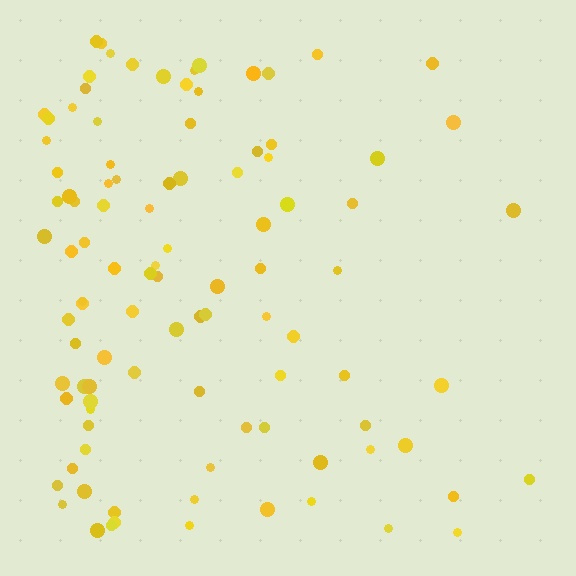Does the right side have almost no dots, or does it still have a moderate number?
Still a moderate number, just noticeably fewer than the left.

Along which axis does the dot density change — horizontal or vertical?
Horizontal.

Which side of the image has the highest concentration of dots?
The left.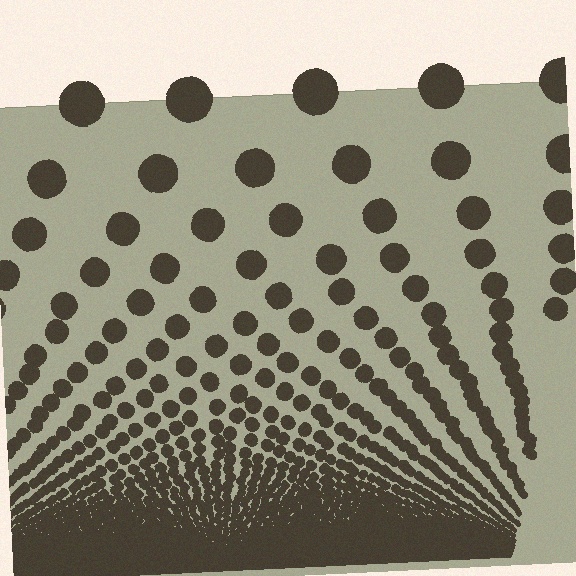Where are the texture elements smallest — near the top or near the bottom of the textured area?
Near the bottom.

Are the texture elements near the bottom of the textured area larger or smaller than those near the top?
Smaller. The gradient is inverted — elements near the bottom are smaller and denser.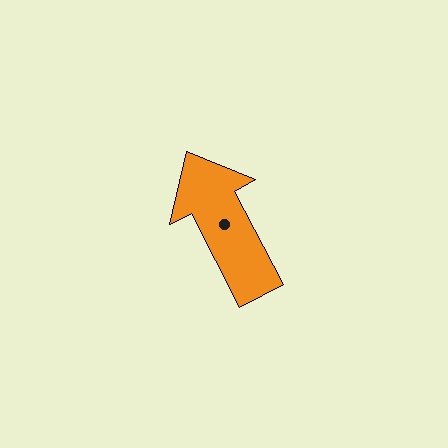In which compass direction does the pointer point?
Northwest.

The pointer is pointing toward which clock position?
Roughly 11 o'clock.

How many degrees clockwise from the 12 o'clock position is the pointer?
Approximately 332 degrees.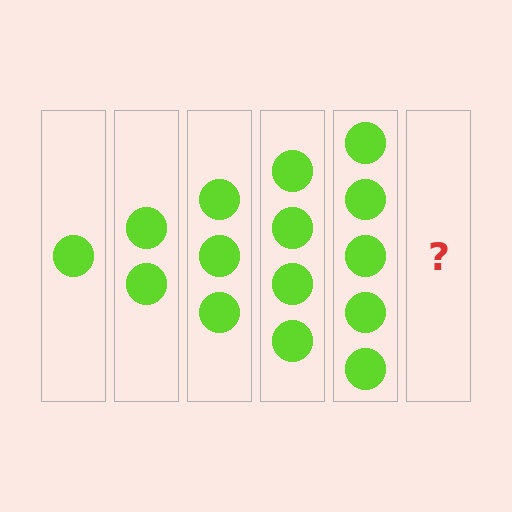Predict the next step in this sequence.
The next step is 6 circles.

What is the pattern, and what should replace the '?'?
The pattern is that each step adds one more circle. The '?' should be 6 circles.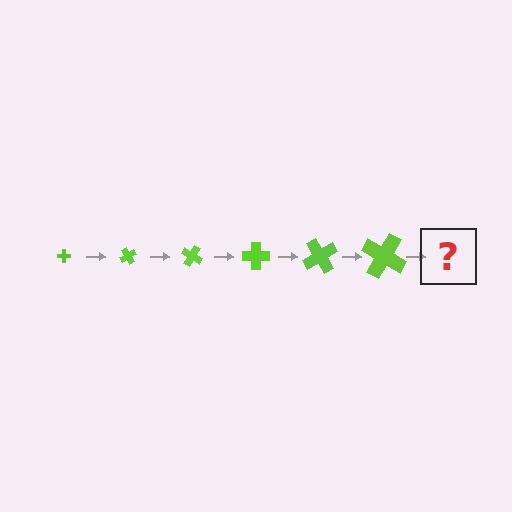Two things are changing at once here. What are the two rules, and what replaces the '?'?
The two rules are that the cross grows larger each step and it rotates 60 degrees each step. The '?' should be a cross, larger than the previous one and rotated 360 degrees from the start.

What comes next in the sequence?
The next element should be a cross, larger than the previous one and rotated 360 degrees from the start.